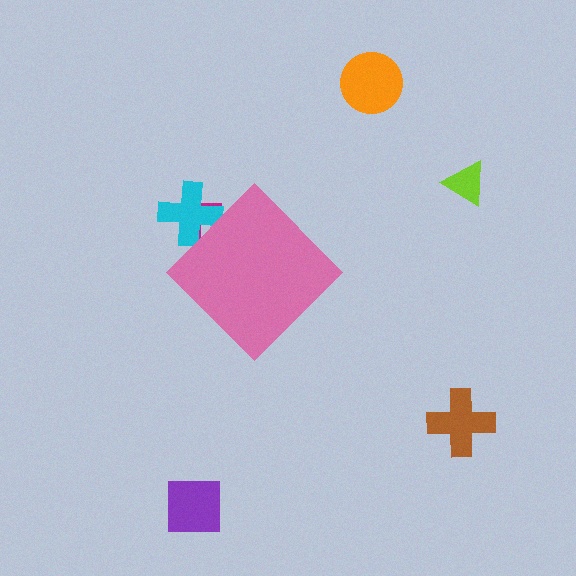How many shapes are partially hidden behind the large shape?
2 shapes are partially hidden.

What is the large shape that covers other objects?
A pink diamond.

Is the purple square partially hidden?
No, the purple square is fully visible.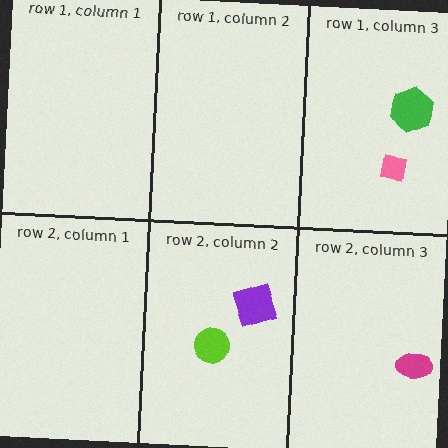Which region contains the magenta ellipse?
The row 2, column 3 region.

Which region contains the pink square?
The row 1, column 3 region.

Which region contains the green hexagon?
The row 1, column 3 region.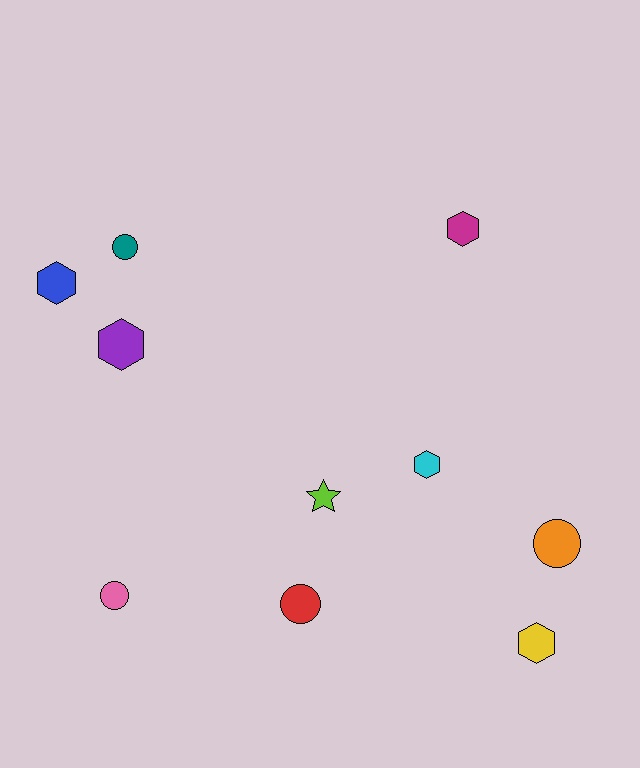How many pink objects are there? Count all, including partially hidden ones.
There is 1 pink object.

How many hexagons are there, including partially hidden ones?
There are 5 hexagons.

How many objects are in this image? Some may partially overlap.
There are 10 objects.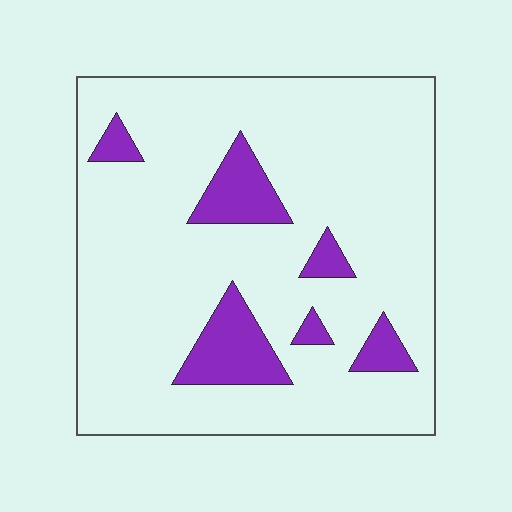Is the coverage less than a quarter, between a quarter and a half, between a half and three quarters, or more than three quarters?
Less than a quarter.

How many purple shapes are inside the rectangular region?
6.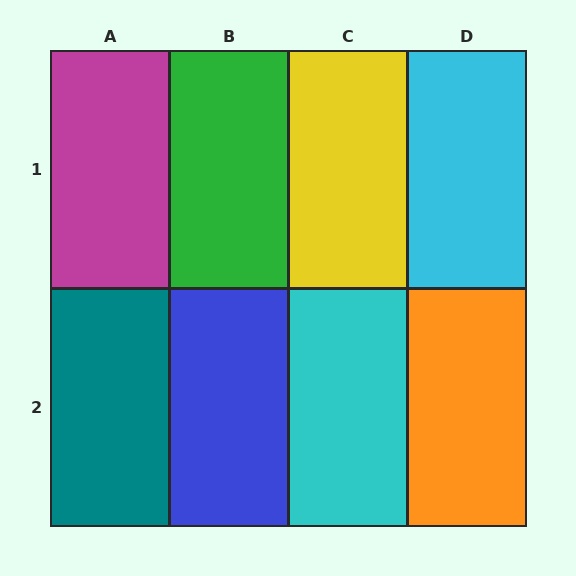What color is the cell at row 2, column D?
Orange.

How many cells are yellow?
1 cell is yellow.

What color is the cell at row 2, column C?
Cyan.